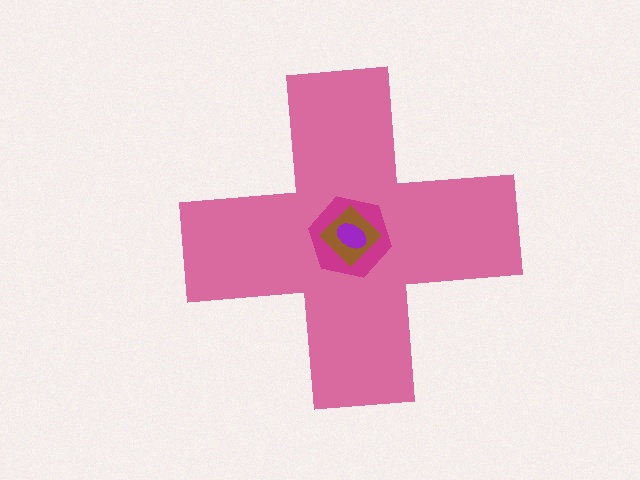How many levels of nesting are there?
4.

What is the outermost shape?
The pink cross.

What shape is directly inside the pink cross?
The magenta hexagon.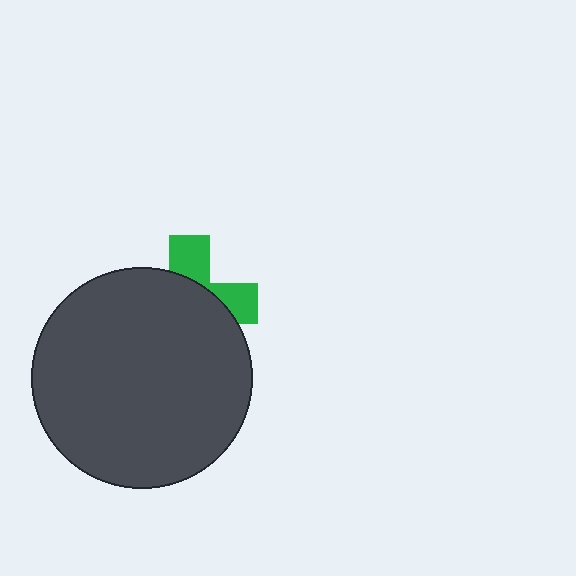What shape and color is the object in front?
The object in front is a dark gray circle.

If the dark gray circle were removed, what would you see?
You would see the complete green cross.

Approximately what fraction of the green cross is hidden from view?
Roughly 67% of the green cross is hidden behind the dark gray circle.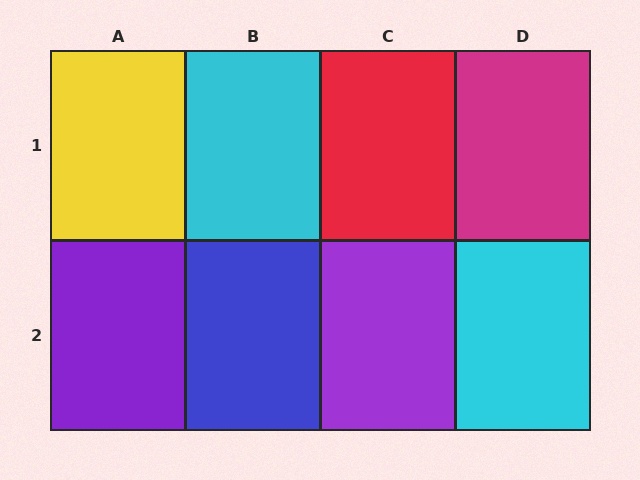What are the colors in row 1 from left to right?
Yellow, cyan, red, magenta.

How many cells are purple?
2 cells are purple.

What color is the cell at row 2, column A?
Purple.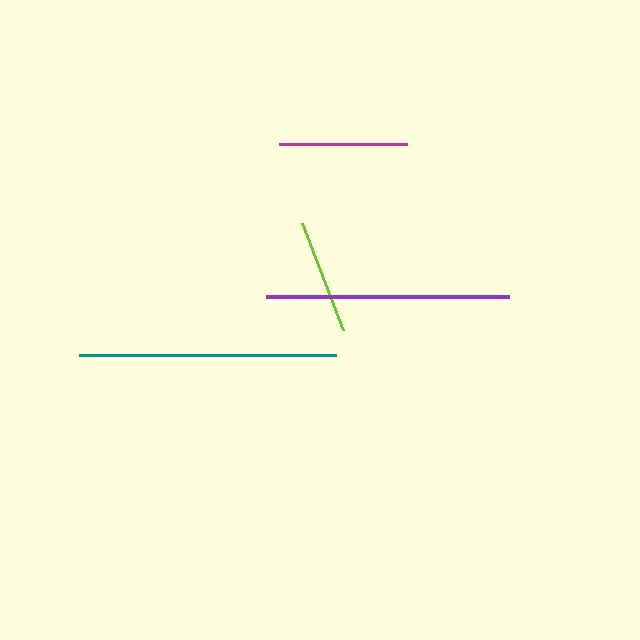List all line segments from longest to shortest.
From longest to shortest: teal, purple, magenta, lime.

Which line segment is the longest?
The teal line is the longest at approximately 257 pixels.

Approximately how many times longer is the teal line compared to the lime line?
The teal line is approximately 2.2 times the length of the lime line.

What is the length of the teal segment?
The teal segment is approximately 257 pixels long.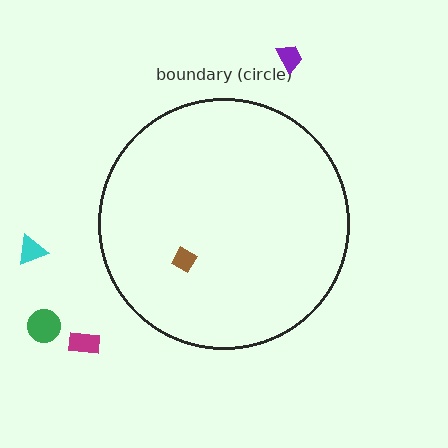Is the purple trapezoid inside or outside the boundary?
Outside.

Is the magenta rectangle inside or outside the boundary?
Outside.